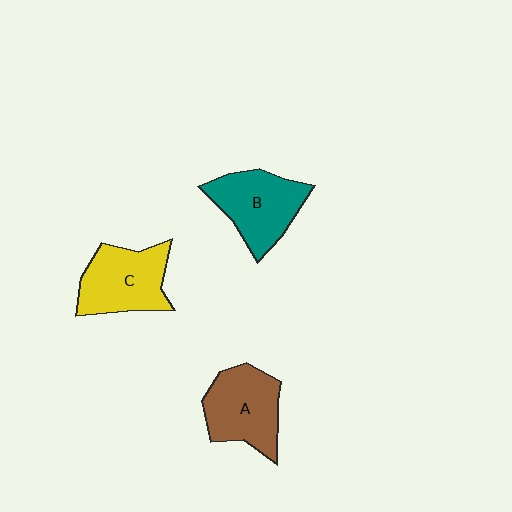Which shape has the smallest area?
Shape A (brown).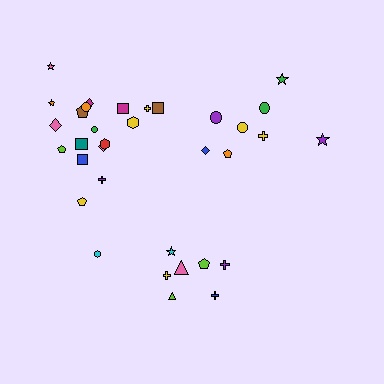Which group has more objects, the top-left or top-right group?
The top-left group.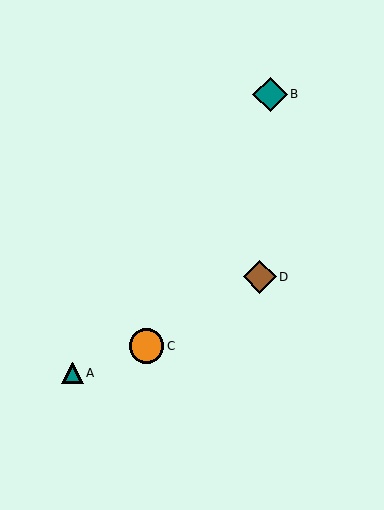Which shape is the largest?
The orange circle (labeled C) is the largest.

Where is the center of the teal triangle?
The center of the teal triangle is at (73, 373).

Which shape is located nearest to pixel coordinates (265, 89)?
The teal diamond (labeled B) at (270, 94) is nearest to that location.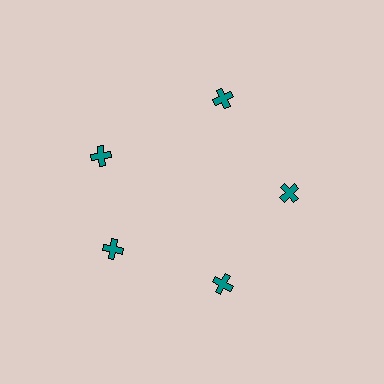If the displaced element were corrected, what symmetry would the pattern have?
It would have 5-fold rotational symmetry — the pattern would map onto itself every 72 degrees.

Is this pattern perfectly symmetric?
No. The 5 teal crosses are arranged in a ring, but one element near the 10 o'clock position is rotated out of alignment along the ring, breaking the 5-fold rotational symmetry.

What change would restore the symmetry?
The symmetry would be restored by rotating it back into even spacing with its neighbors so that all 5 crosses sit at equal angles and equal distance from the center.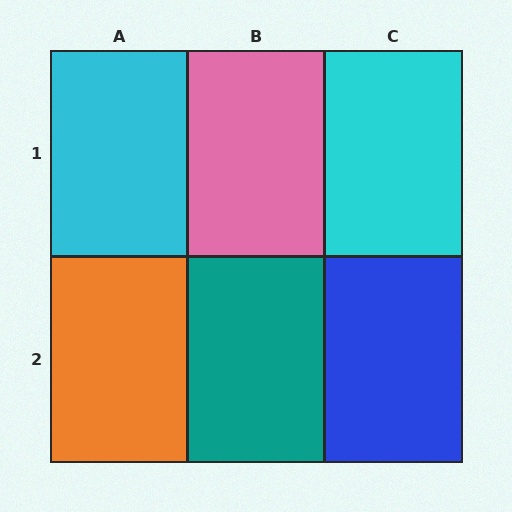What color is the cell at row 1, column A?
Cyan.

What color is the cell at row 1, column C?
Cyan.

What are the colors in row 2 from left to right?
Orange, teal, blue.